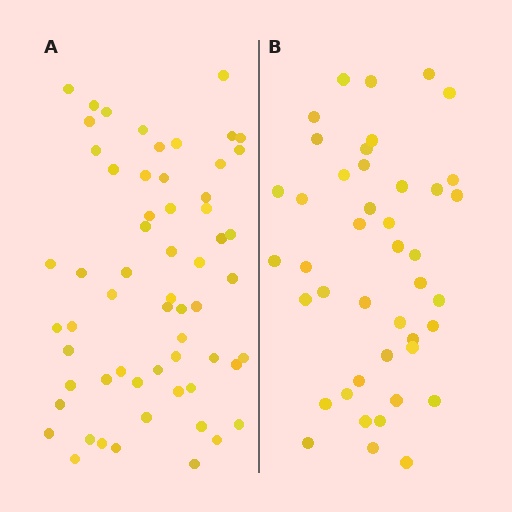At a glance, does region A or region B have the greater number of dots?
Region A (the left region) has more dots.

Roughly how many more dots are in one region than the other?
Region A has approximately 15 more dots than region B.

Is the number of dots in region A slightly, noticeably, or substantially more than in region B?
Region A has noticeably more, but not dramatically so. The ratio is roughly 1.4 to 1.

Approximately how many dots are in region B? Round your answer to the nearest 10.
About 40 dots. (The exact count is 43, which rounds to 40.)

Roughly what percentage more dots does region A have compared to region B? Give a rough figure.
About 40% more.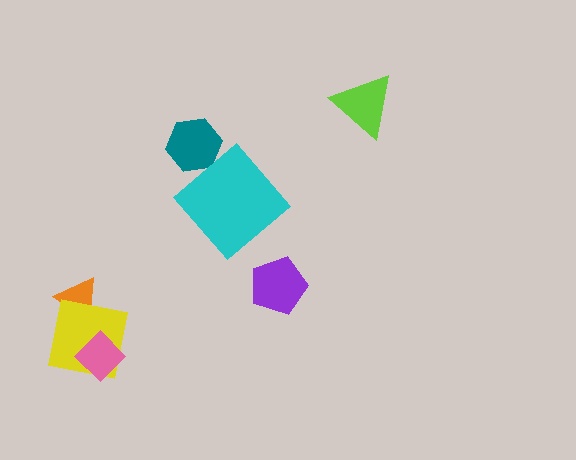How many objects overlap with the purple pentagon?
0 objects overlap with the purple pentagon.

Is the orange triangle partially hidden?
Yes, it is partially covered by another shape.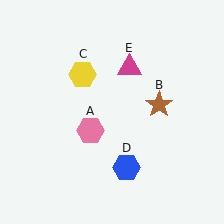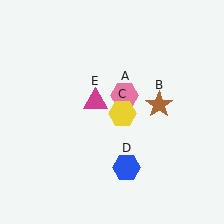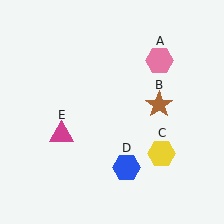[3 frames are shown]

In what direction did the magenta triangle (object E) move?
The magenta triangle (object E) moved down and to the left.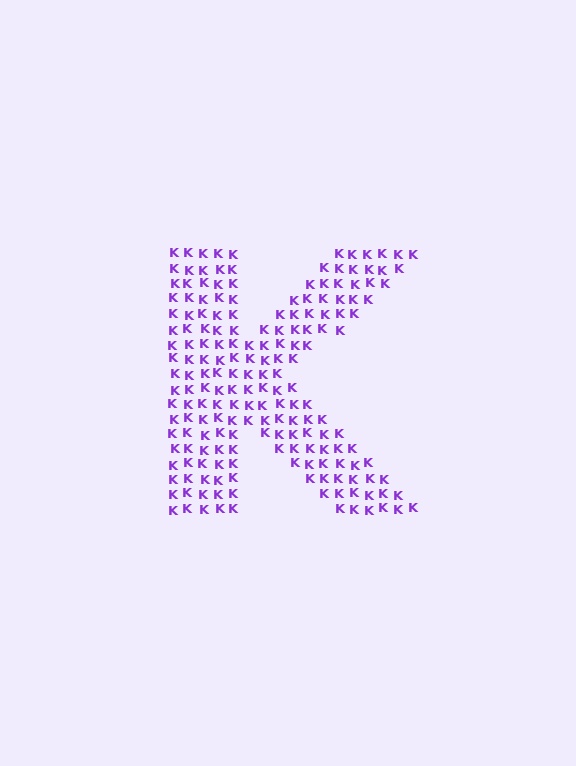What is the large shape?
The large shape is the letter K.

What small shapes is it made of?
It is made of small letter K's.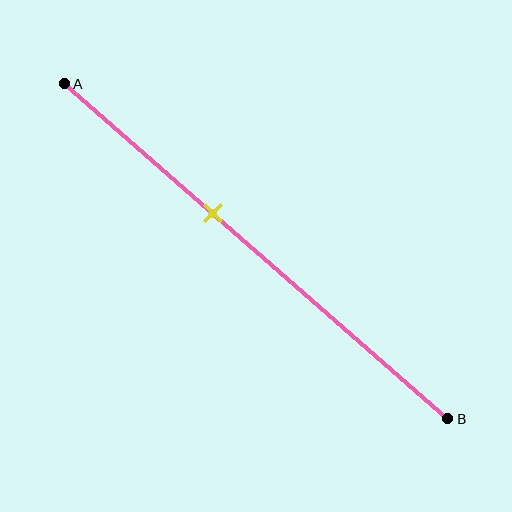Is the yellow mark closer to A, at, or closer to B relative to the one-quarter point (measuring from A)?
The yellow mark is closer to point B than the one-quarter point of segment AB.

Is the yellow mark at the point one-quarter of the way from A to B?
No, the mark is at about 40% from A, not at the 25% one-quarter point.